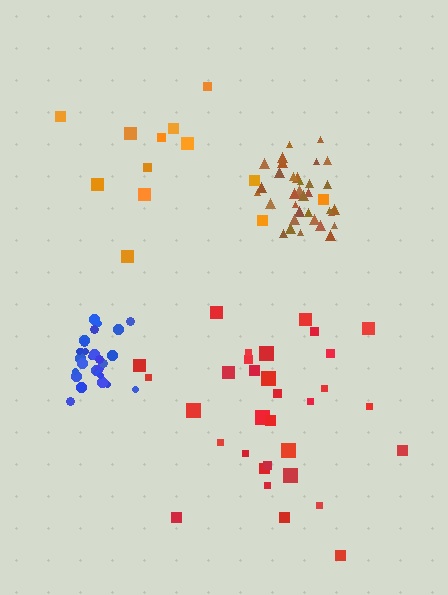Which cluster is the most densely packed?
Blue.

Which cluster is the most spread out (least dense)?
Orange.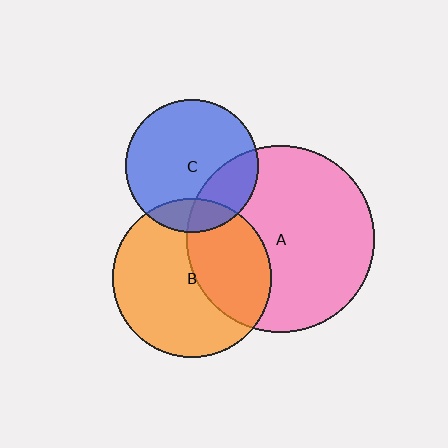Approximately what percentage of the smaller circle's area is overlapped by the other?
Approximately 40%.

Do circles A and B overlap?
Yes.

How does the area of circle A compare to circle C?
Approximately 2.0 times.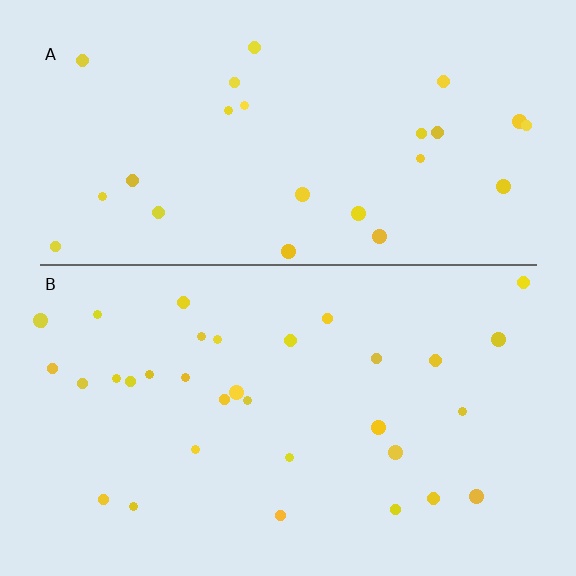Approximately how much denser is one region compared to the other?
Approximately 1.3× — region B over region A.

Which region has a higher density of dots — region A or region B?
B (the bottom).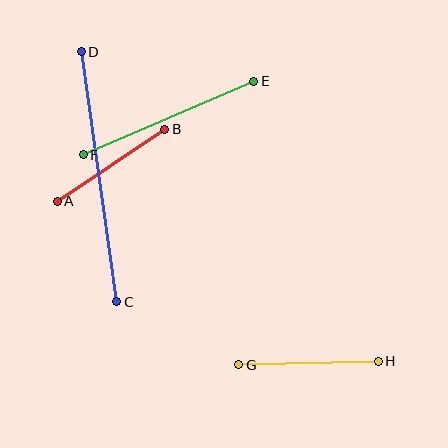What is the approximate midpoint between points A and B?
The midpoint is at approximately (111, 165) pixels.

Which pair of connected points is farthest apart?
Points C and D are farthest apart.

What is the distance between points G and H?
The distance is approximately 140 pixels.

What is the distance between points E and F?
The distance is approximately 185 pixels.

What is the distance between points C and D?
The distance is approximately 252 pixels.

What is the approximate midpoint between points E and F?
The midpoint is at approximately (169, 118) pixels.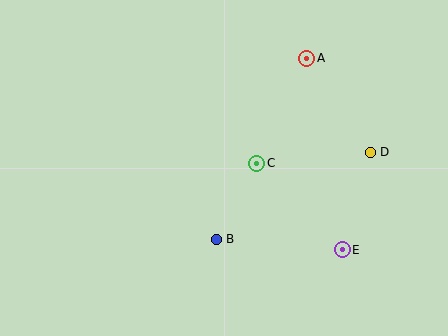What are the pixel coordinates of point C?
Point C is at (257, 163).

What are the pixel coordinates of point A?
Point A is at (307, 58).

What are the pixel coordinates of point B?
Point B is at (216, 239).